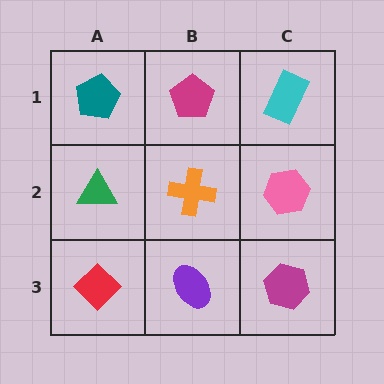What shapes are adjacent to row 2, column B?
A magenta pentagon (row 1, column B), a purple ellipse (row 3, column B), a green triangle (row 2, column A), a pink hexagon (row 2, column C).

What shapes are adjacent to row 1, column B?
An orange cross (row 2, column B), a teal pentagon (row 1, column A), a cyan rectangle (row 1, column C).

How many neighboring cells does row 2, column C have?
3.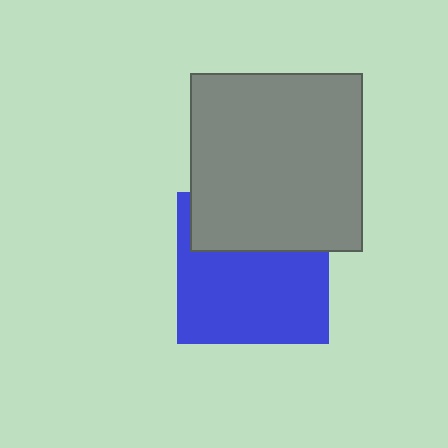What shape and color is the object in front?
The object in front is a gray rectangle.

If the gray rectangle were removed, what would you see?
You would see the complete blue square.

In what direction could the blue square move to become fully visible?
The blue square could move down. That would shift it out from behind the gray rectangle entirely.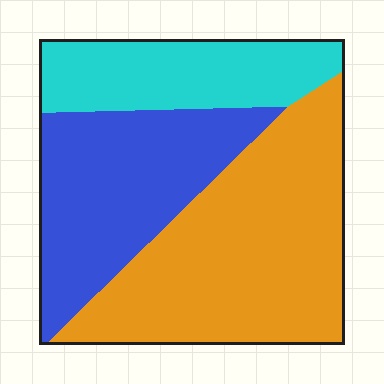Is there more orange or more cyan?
Orange.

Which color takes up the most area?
Orange, at roughly 45%.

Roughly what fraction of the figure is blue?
Blue takes up about one third (1/3) of the figure.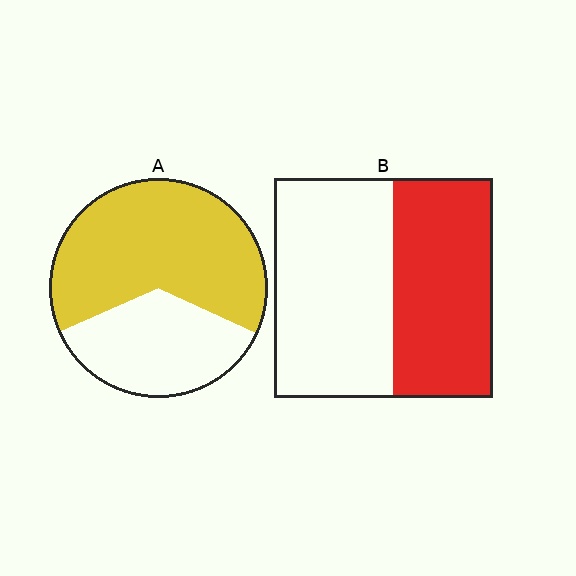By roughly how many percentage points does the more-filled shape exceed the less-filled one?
By roughly 20 percentage points (A over B).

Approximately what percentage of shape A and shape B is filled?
A is approximately 65% and B is approximately 45%.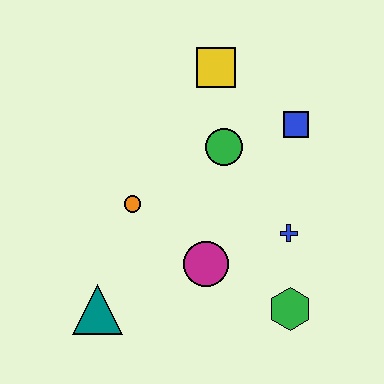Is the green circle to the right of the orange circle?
Yes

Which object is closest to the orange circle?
The magenta circle is closest to the orange circle.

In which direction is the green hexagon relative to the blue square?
The green hexagon is below the blue square.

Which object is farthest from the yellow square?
The teal triangle is farthest from the yellow square.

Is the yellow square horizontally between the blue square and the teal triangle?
Yes